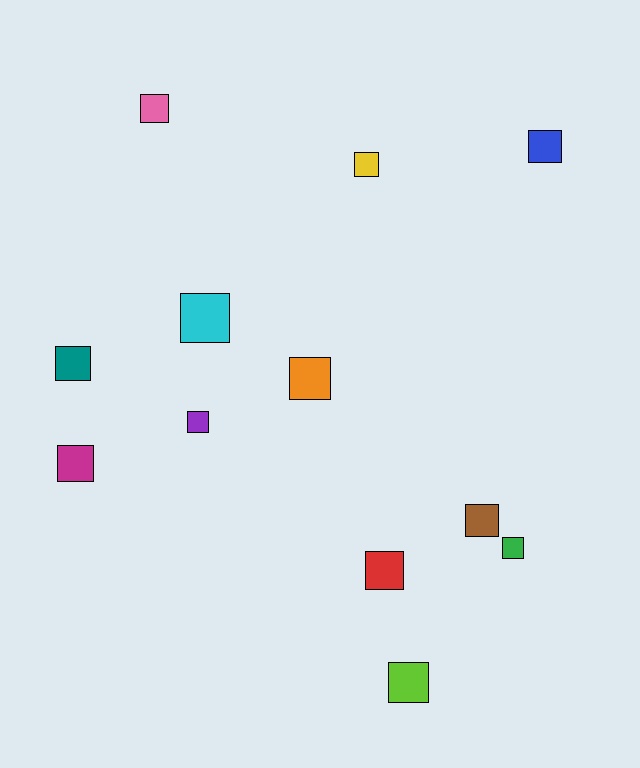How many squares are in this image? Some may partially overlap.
There are 12 squares.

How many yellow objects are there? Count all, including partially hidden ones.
There is 1 yellow object.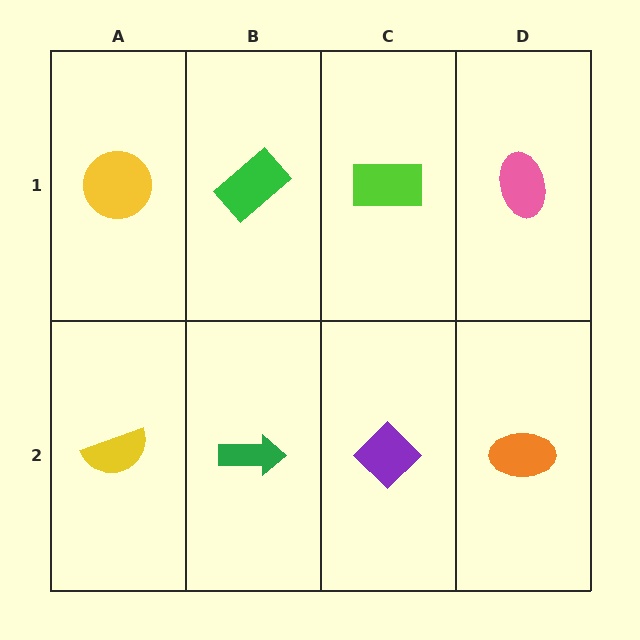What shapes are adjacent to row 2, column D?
A pink ellipse (row 1, column D), a purple diamond (row 2, column C).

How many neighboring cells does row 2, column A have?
2.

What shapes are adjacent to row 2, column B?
A green rectangle (row 1, column B), a yellow semicircle (row 2, column A), a purple diamond (row 2, column C).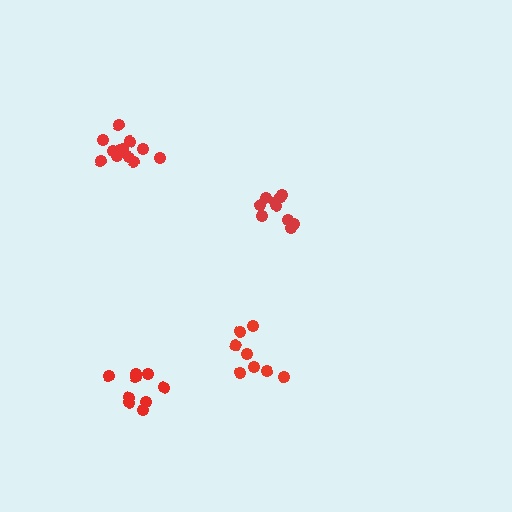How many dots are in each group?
Group 1: 9 dots, Group 2: 8 dots, Group 3: 10 dots, Group 4: 12 dots (39 total).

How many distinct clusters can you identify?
There are 4 distinct clusters.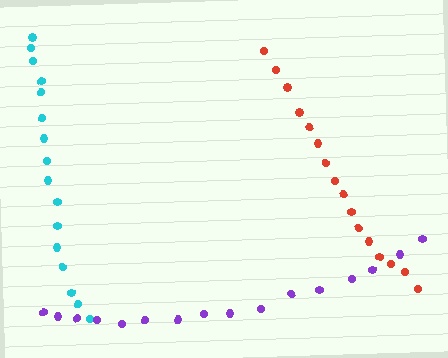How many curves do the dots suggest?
There are 3 distinct paths.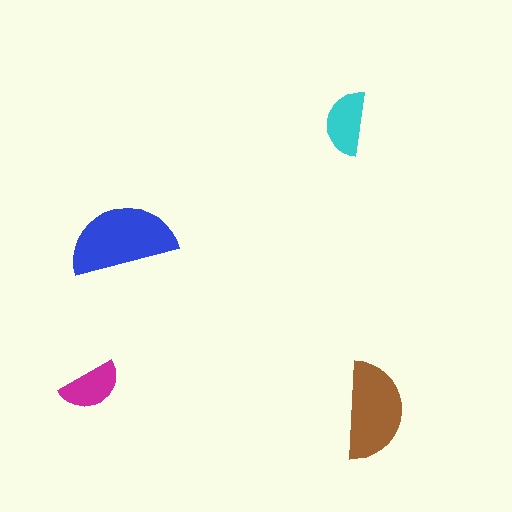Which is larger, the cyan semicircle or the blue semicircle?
The blue one.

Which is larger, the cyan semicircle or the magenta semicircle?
The cyan one.